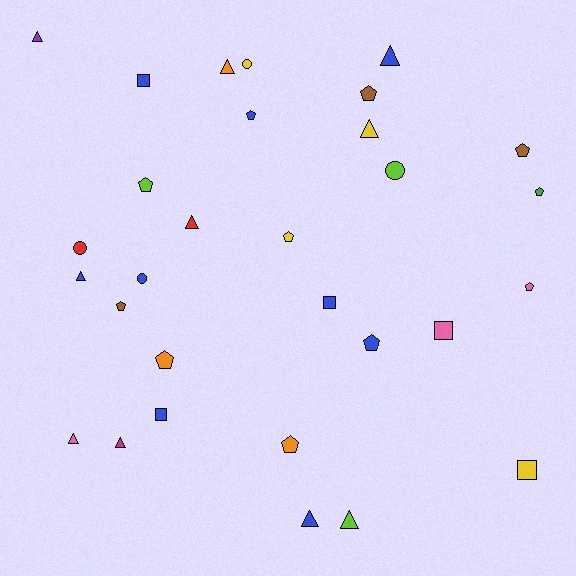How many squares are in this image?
There are 5 squares.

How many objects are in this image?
There are 30 objects.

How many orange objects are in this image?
There are 3 orange objects.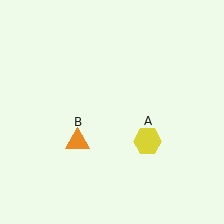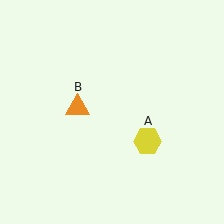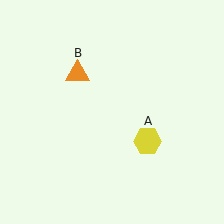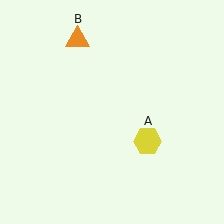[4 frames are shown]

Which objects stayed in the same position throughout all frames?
Yellow hexagon (object A) remained stationary.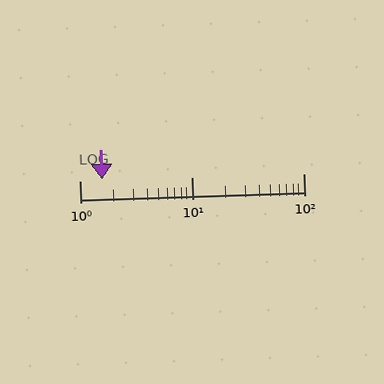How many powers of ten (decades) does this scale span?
The scale spans 2 decades, from 1 to 100.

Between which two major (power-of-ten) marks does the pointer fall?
The pointer is between 1 and 10.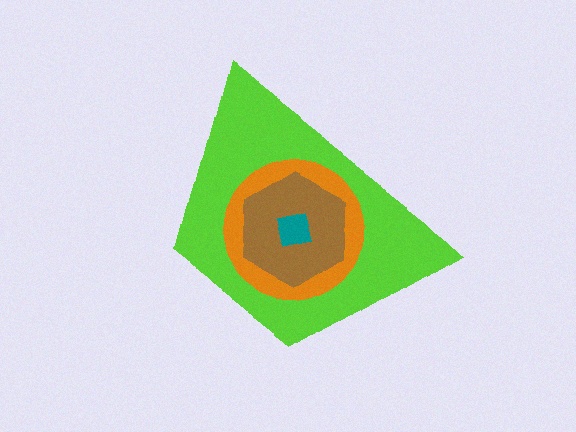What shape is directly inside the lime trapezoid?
The orange circle.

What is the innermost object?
The teal square.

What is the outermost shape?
The lime trapezoid.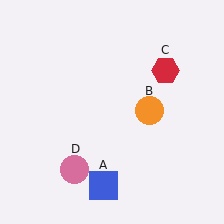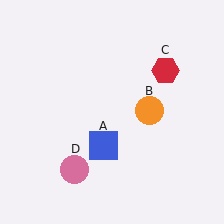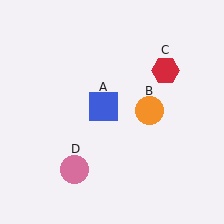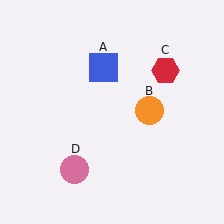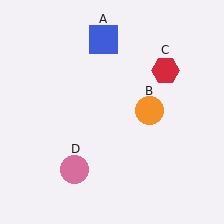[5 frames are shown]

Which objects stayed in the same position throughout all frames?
Orange circle (object B) and red hexagon (object C) and pink circle (object D) remained stationary.